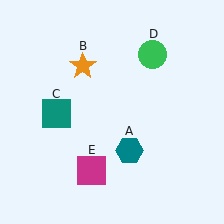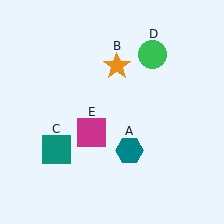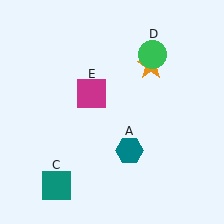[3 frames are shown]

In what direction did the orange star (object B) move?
The orange star (object B) moved right.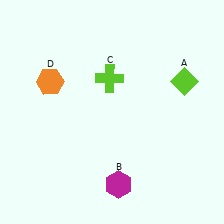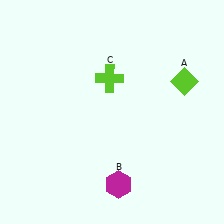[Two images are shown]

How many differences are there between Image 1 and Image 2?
There is 1 difference between the two images.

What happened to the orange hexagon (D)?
The orange hexagon (D) was removed in Image 2. It was in the top-left area of Image 1.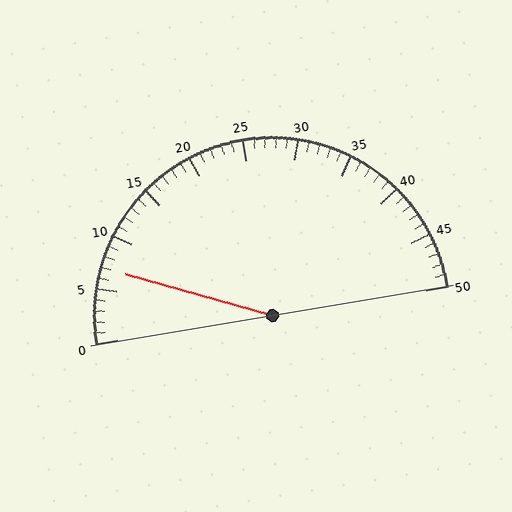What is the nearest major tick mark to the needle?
The nearest major tick mark is 5.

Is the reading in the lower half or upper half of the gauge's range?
The reading is in the lower half of the range (0 to 50).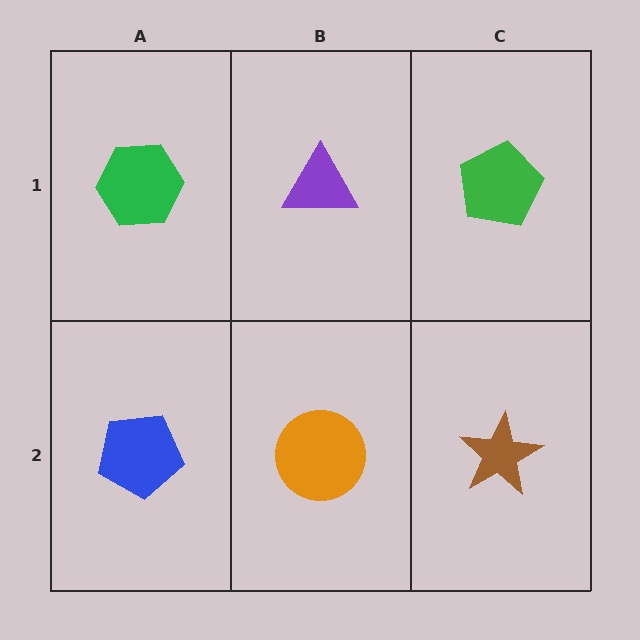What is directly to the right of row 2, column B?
A brown star.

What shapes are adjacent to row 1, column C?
A brown star (row 2, column C), a purple triangle (row 1, column B).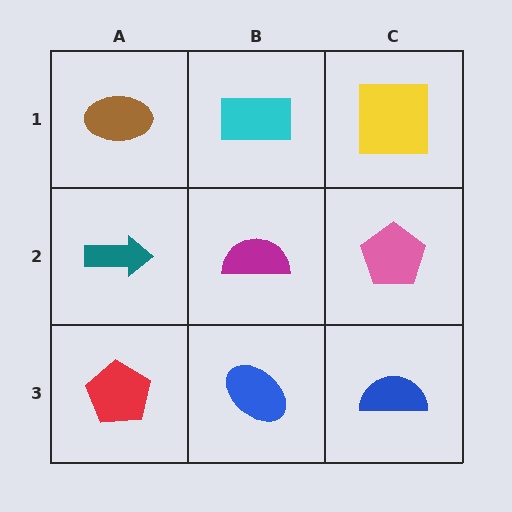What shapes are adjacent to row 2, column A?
A brown ellipse (row 1, column A), a red pentagon (row 3, column A), a magenta semicircle (row 2, column B).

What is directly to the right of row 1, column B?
A yellow square.